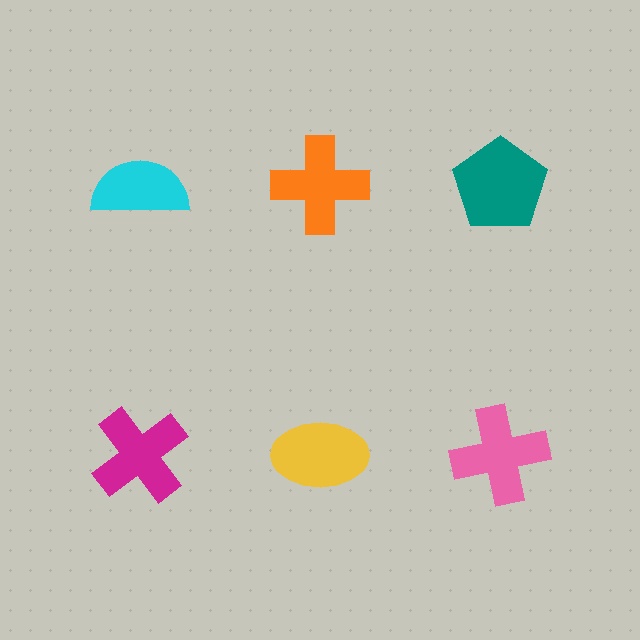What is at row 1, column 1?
A cyan semicircle.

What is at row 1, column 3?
A teal pentagon.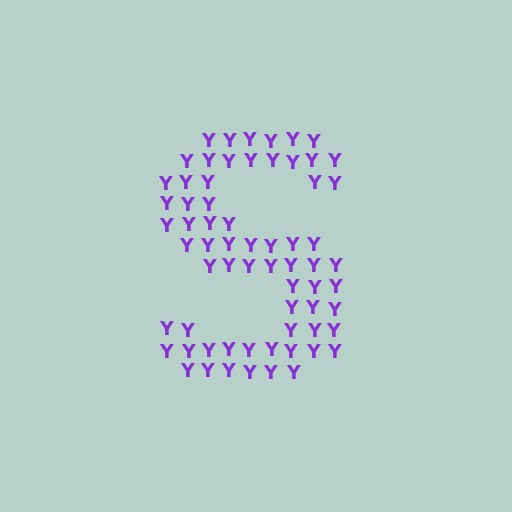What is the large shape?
The large shape is the letter S.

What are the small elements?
The small elements are letter Y's.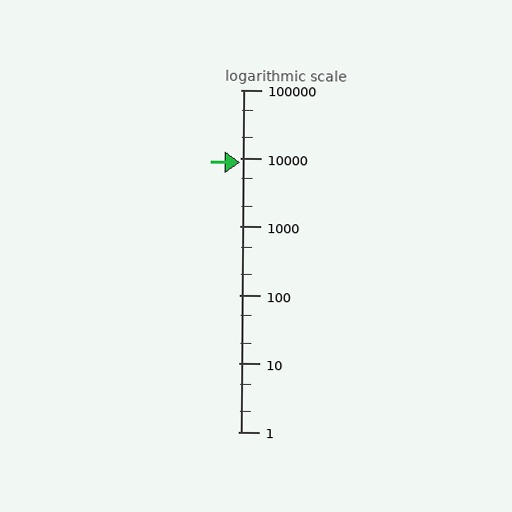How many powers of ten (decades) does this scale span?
The scale spans 5 decades, from 1 to 100000.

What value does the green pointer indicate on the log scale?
The pointer indicates approximately 8600.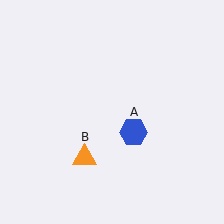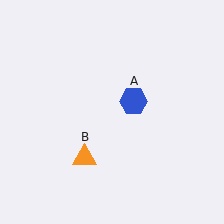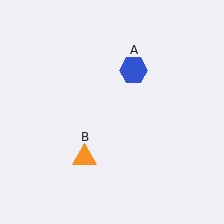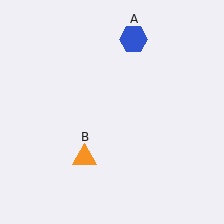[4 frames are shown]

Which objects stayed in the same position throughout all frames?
Orange triangle (object B) remained stationary.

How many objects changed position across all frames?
1 object changed position: blue hexagon (object A).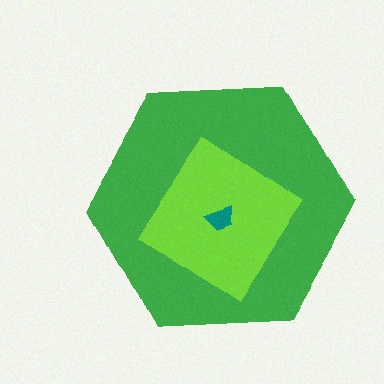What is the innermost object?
The teal trapezoid.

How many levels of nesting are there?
3.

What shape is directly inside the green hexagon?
The lime diamond.